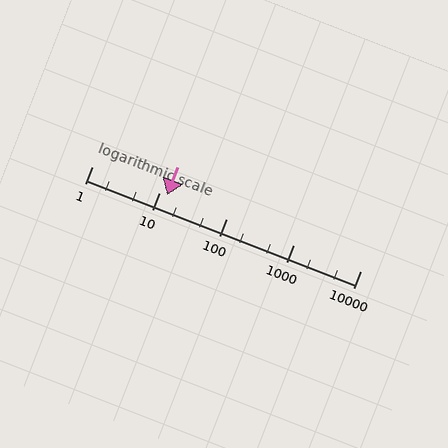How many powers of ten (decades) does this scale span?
The scale spans 4 decades, from 1 to 10000.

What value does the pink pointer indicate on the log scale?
The pointer indicates approximately 13.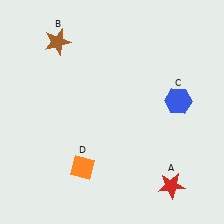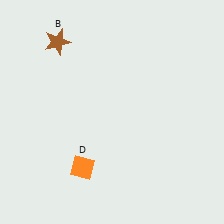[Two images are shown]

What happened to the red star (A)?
The red star (A) was removed in Image 2. It was in the bottom-right area of Image 1.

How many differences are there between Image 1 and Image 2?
There are 2 differences between the two images.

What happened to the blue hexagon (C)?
The blue hexagon (C) was removed in Image 2. It was in the top-right area of Image 1.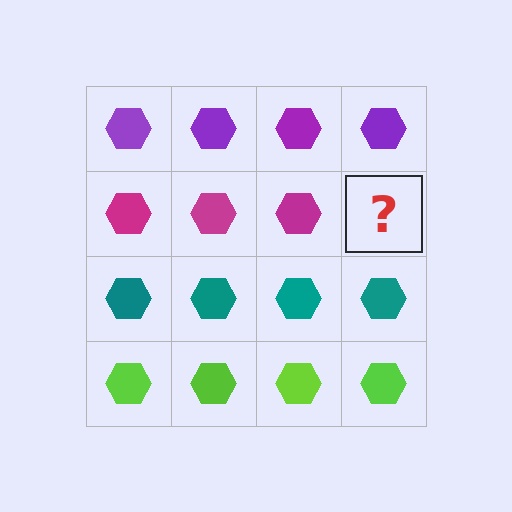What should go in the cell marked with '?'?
The missing cell should contain a magenta hexagon.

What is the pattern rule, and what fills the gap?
The rule is that each row has a consistent color. The gap should be filled with a magenta hexagon.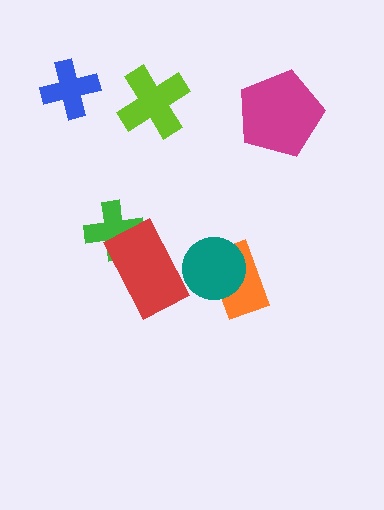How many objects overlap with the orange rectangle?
1 object overlaps with the orange rectangle.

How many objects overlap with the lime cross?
0 objects overlap with the lime cross.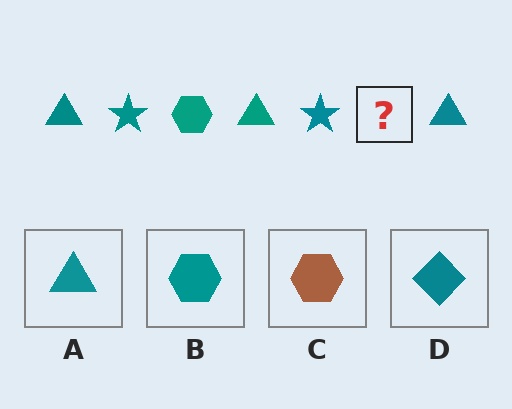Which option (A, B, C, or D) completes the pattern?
B.